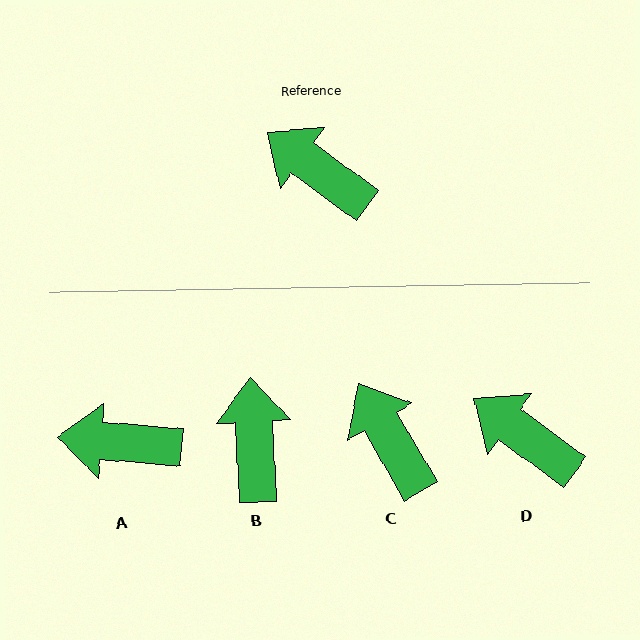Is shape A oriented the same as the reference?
No, it is off by about 31 degrees.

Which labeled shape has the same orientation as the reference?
D.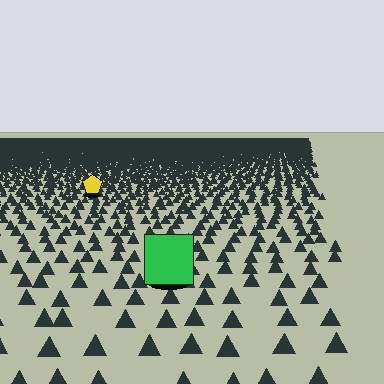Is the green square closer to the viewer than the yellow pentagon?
Yes. The green square is closer — you can tell from the texture gradient: the ground texture is coarser near it.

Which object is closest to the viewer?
The green square is closest. The texture marks near it are larger and more spread out.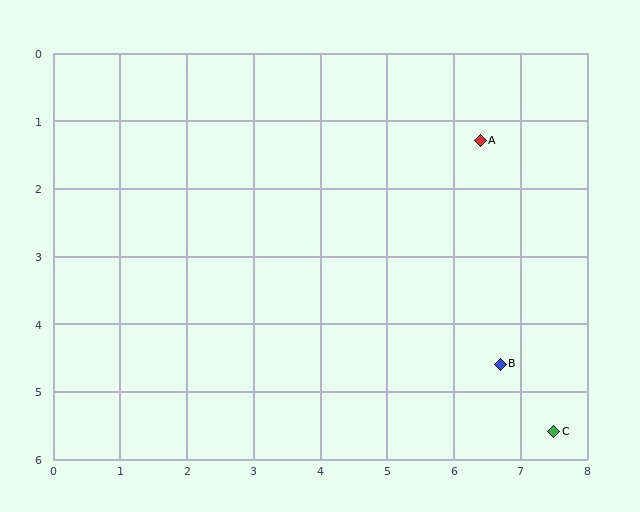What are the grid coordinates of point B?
Point B is at approximately (6.7, 4.6).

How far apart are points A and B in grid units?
Points A and B are about 3.3 grid units apart.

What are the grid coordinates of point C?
Point C is at approximately (7.5, 5.6).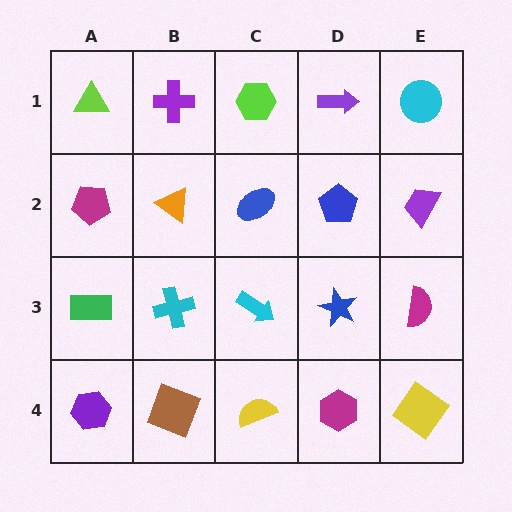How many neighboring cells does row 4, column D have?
3.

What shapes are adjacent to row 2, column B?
A purple cross (row 1, column B), a cyan cross (row 3, column B), a magenta pentagon (row 2, column A), a blue ellipse (row 2, column C).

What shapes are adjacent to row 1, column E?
A purple trapezoid (row 2, column E), a purple arrow (row 1, column D).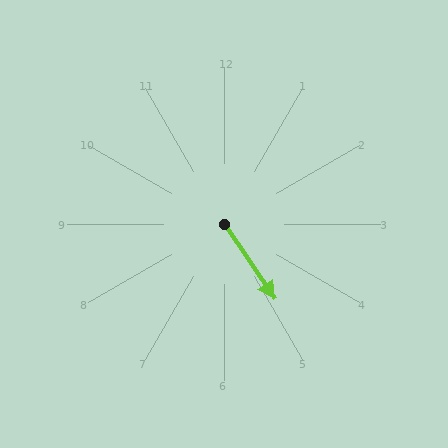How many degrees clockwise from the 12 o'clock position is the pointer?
Approximately 146 degrees.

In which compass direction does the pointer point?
Southeast.